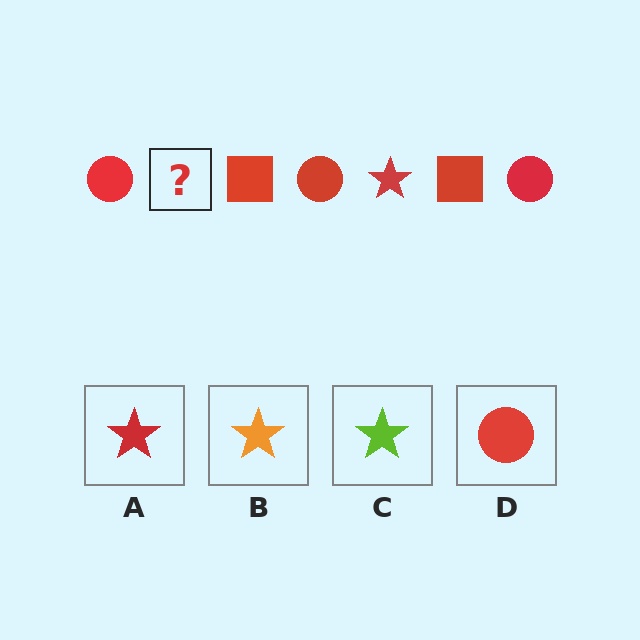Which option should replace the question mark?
Option A.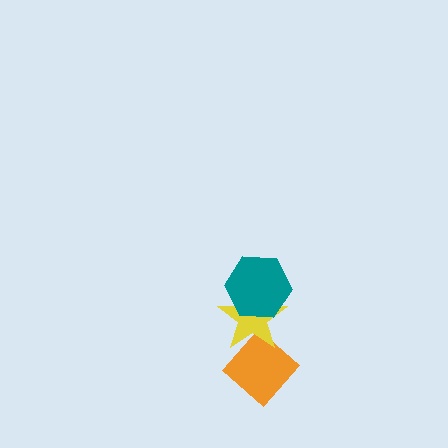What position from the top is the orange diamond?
The orange diamond is 3rd from the top.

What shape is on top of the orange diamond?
The yellow star is on top of the orange diamond.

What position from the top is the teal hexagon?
The teal hexagon is 1st from the top.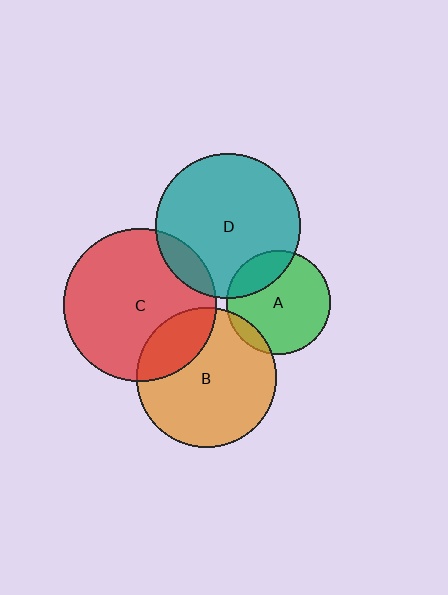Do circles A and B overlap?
Yes.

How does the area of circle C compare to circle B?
Approximately 1.2 times.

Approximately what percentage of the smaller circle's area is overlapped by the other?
Approximately 10%.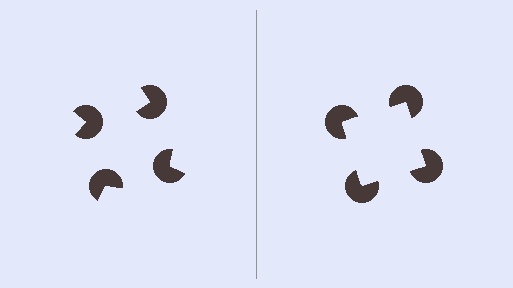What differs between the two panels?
The pac-man discs are positioned identically on both sides; only the wedge orientations differ. On the right they align to a square; on the left they are misaligned.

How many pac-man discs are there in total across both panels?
8 — 4 on each side.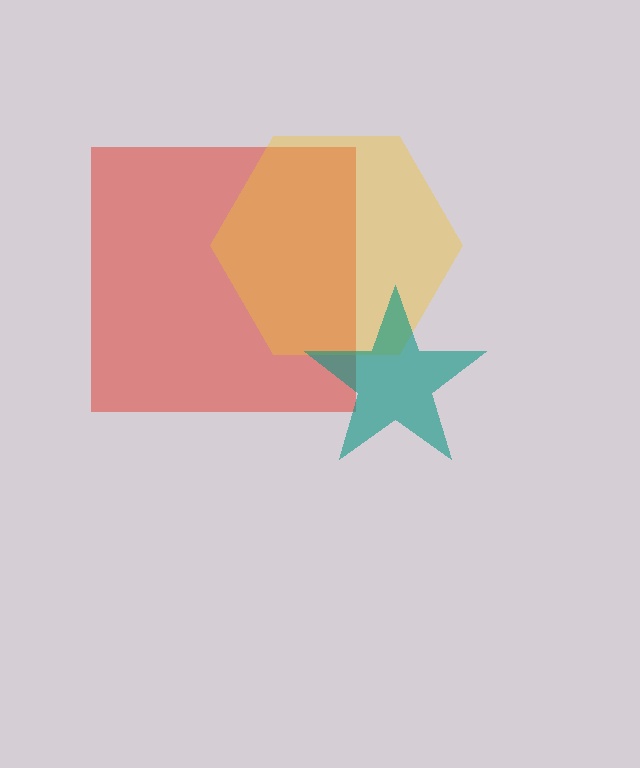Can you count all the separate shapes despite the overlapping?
Yes, there are 3 separate shapes.